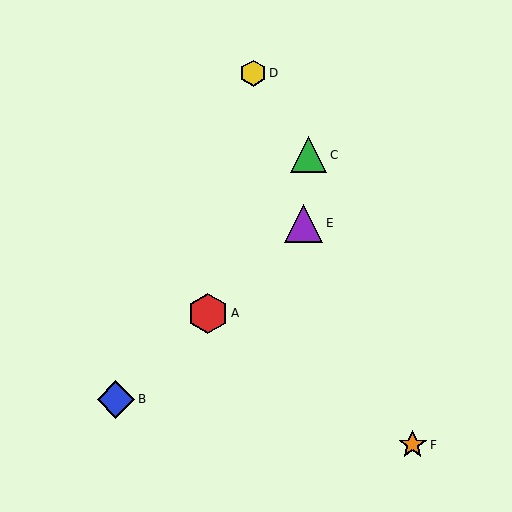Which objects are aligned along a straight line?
Objects A, B, E are aligned along a straight line.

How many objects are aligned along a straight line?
3 objects (A, B, E) are aligned along a straight line.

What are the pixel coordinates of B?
Object B is at (116, 399).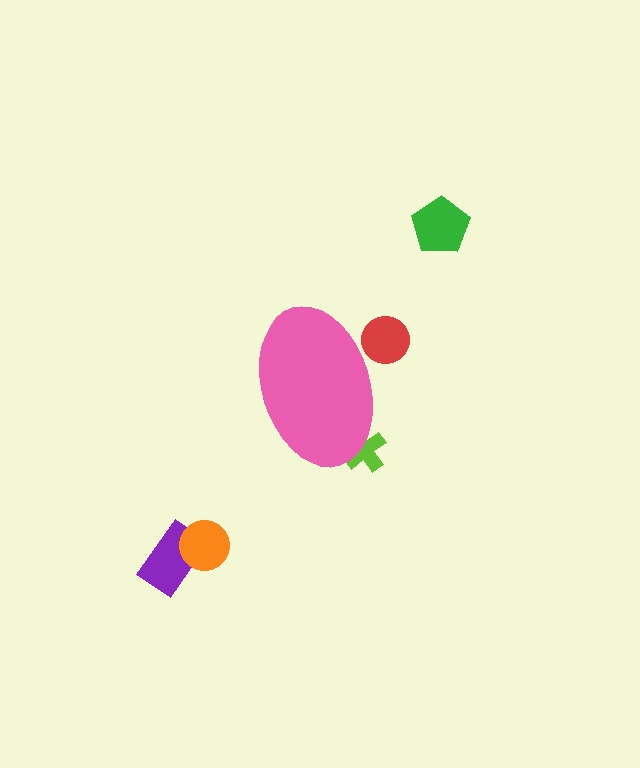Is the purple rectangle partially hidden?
No, the purple rectangle is fully visible.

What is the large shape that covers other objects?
A pink ellipse.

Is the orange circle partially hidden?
No, the orange circle is fully visible.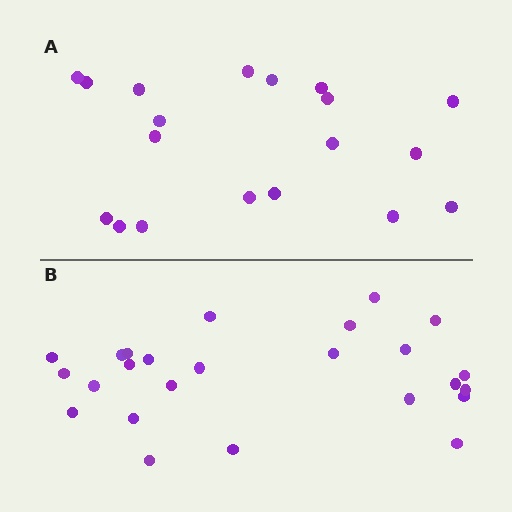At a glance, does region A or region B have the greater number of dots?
Region B (the bottom region) has more dots.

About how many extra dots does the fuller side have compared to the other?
Region B has about 6 more dots than region A.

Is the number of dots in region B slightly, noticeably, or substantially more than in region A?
Region B has noticeably more, but not dramatically so. The ratio is roughly 1.3 to 1.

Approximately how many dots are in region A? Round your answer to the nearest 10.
About 20 dots. (The exact count is 19, which rounds to 20.)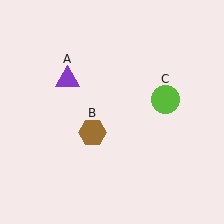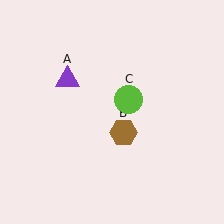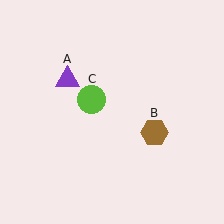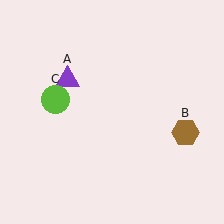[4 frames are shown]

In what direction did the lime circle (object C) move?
The lime circle (object C) moved left.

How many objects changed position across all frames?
2 objects changed position: brown hexagon (object B), lime circle (object C).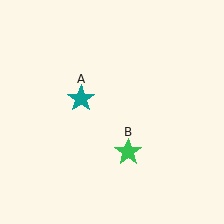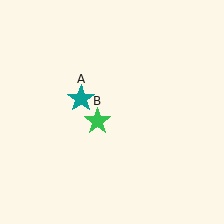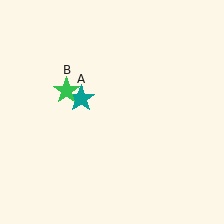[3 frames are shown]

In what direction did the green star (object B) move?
The green star (object B) moved up and to the left.